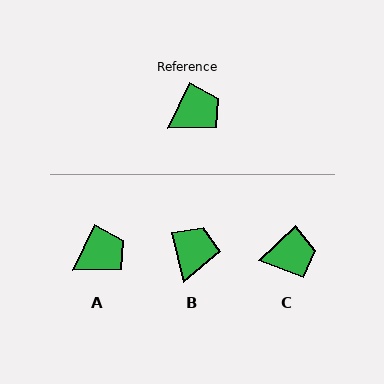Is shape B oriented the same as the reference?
No, it is off by about 39 degrees.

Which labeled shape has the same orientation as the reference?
A.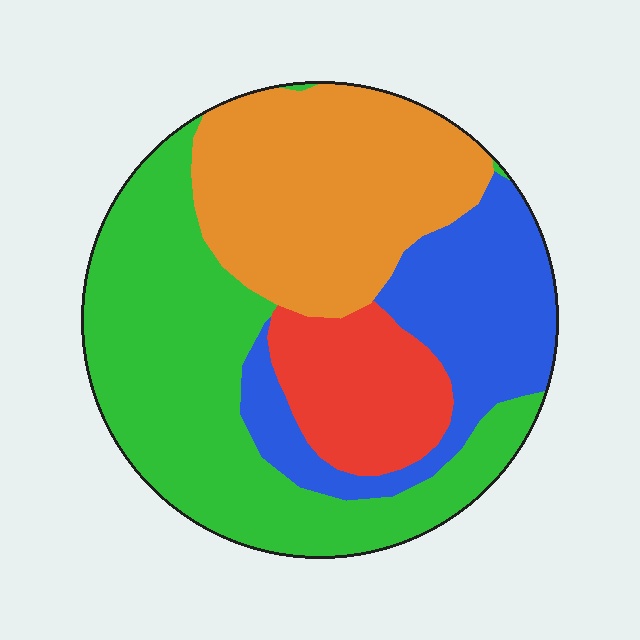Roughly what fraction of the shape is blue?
Blue takes up about one fifth (1/5) of the shape.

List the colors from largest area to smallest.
From largest to smallest: green, orange, blue, red.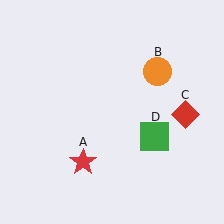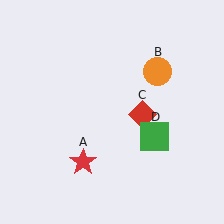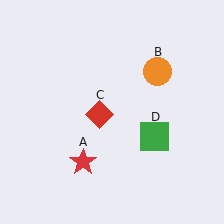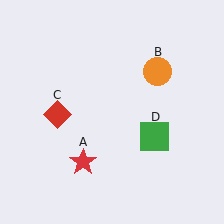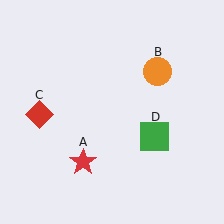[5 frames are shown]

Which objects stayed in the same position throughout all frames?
Red star (object A) and orange circle (object B) and green square (object D) remained stationary.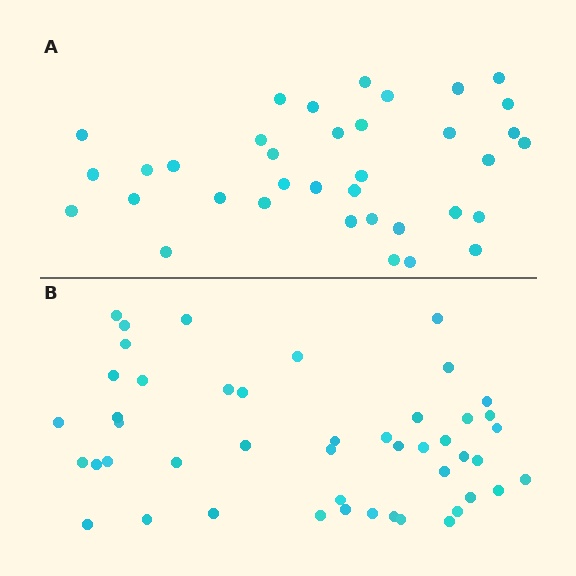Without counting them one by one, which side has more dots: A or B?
Region B (the bottom region) has more dots.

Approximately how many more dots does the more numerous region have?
Region B has roughly 12 or so more dots than region A.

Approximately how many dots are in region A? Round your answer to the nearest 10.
About 40 dots. (The exact count is 36, which rounds to 40.)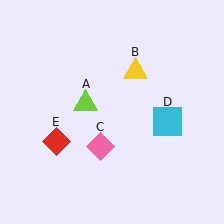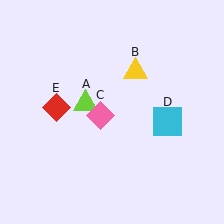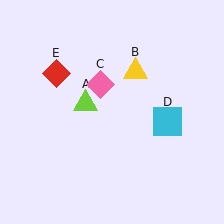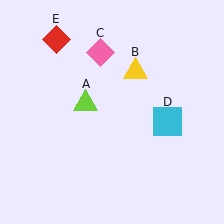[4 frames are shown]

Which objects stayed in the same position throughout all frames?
Lime triangle (object A) and yellow triangle (object B) and cyan square (object D) remained stationary.